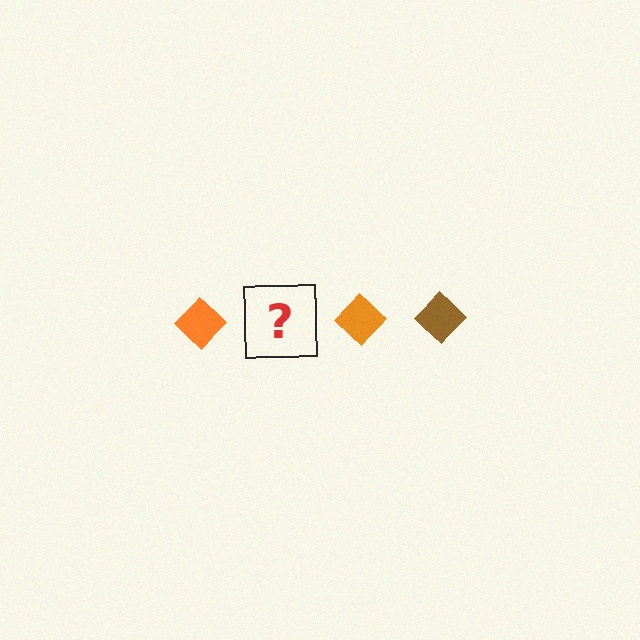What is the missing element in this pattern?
The missing element is a brown diamond.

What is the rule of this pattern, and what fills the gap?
The rule is that the pattern cycles through orange, brown diamonds. The gap should be filled with a brown diamond.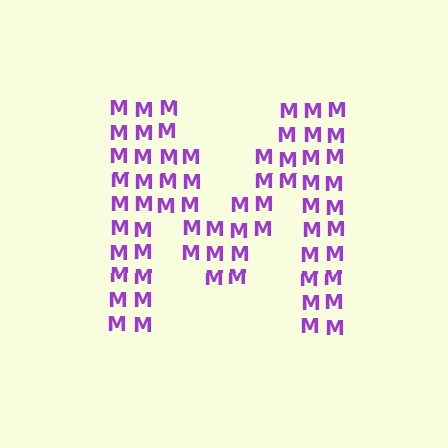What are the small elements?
The small elements are letter M's.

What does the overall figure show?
The overall figure shows the letter M.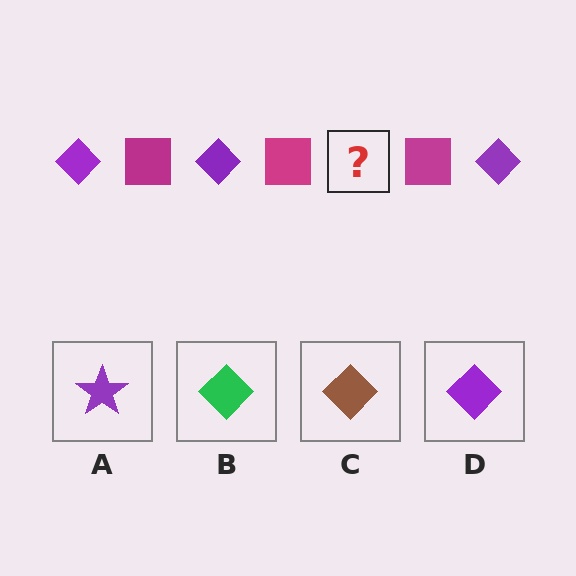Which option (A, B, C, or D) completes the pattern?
D.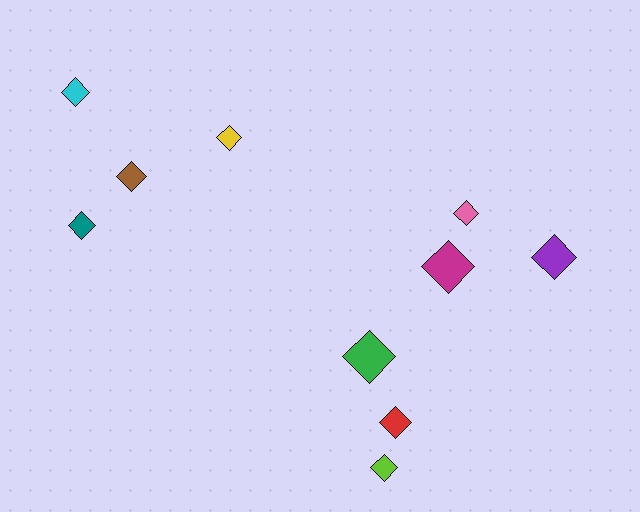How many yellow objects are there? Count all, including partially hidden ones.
There is 1 yellow object.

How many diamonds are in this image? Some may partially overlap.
There are 10 diamonds.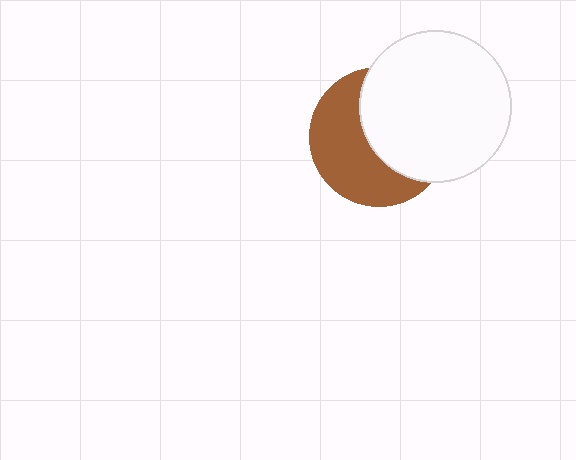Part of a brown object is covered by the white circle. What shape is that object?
It is a circle.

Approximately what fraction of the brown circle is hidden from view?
Roughly 50% of the brown circle is hidden behind the white circle.